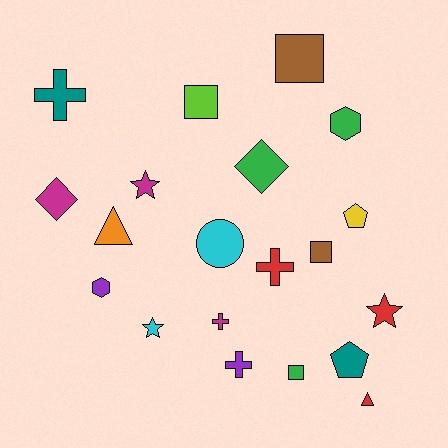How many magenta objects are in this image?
There are 3 magenta objects.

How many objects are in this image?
There are 20 objects.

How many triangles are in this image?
There are 2 triangles.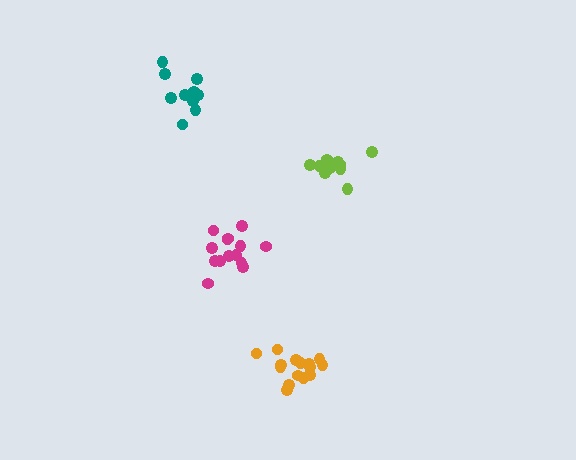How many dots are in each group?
Group 1: 15 dots, Group 2: 10 dots, Group 3: 10 dots, Group 4: 14 dots (49 total).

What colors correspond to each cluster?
The clusters are colored: orange, teal, lime, magenta.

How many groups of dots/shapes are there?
There are 4 groups.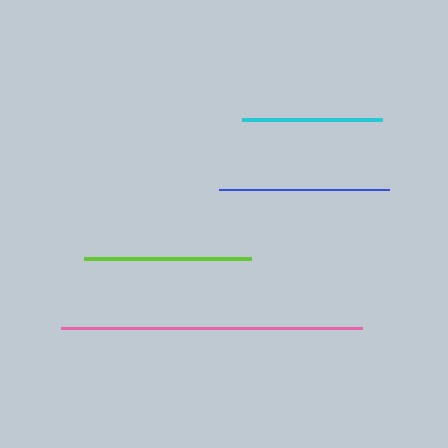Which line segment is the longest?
The pink line is the longest at approximately 301 pixels.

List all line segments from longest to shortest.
From longest to shortest: pink, blue, lime, cyan.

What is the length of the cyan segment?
The cyan segment is approximately 140 pixels long.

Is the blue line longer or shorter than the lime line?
The blue line is longer than the lime line.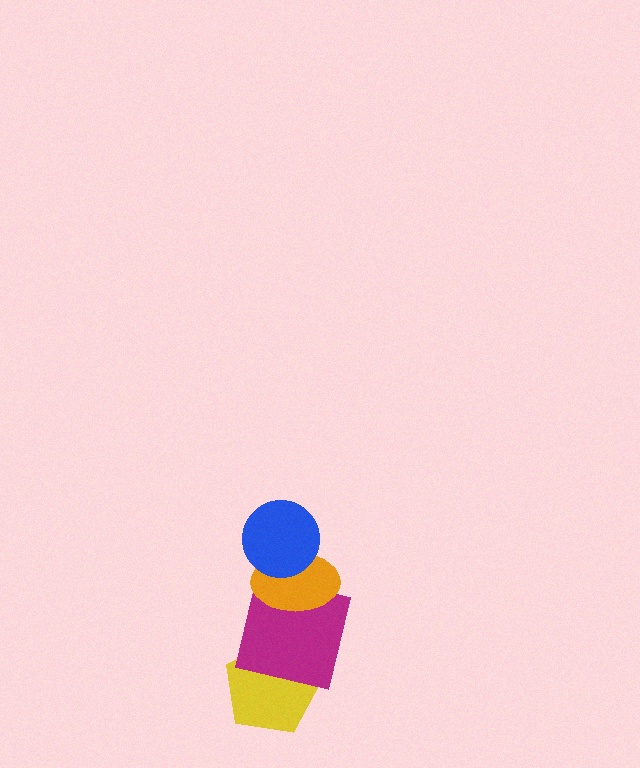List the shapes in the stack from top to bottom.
From top to bottom: the blue circle, the orange ellipse, the magenta square, the yellow pentagon.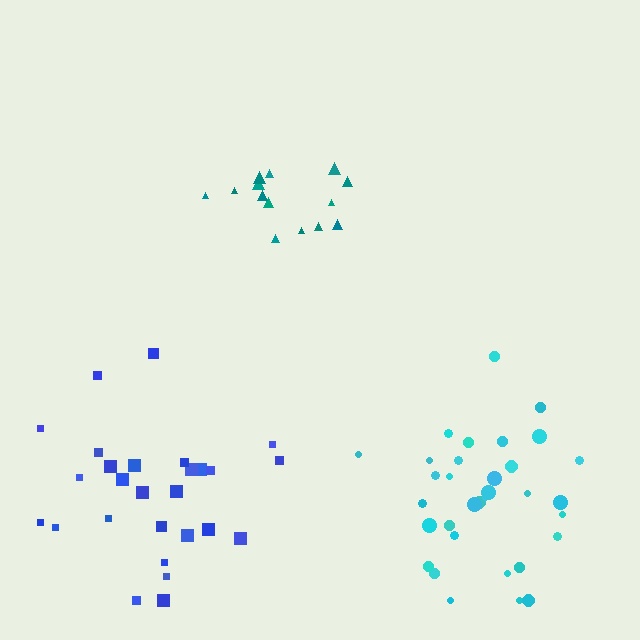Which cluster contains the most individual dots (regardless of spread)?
Cyan (33).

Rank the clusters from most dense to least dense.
teal, cyan, blue.